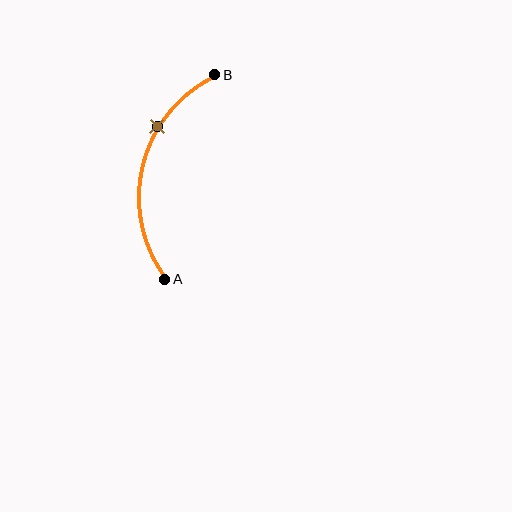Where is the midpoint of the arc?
The arc midpoint is the point on the curve farthest from the straight line joining A and B. It sits to the left of that line.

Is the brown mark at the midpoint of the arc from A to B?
No. The brown mark lies on the arc but is closer to endpoint B. The arc midpoint would be at the point on the curve equidistant along the arc from both A and B.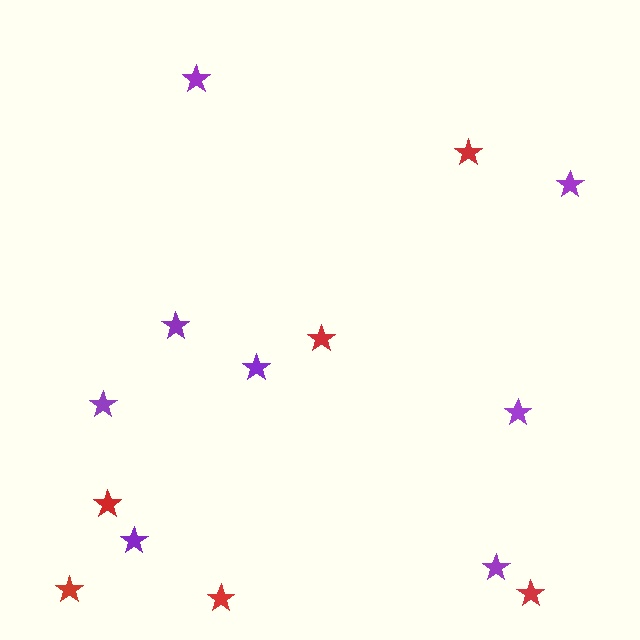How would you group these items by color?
There are 2 groups: one group of purple stars (8) and one group of red stars (6).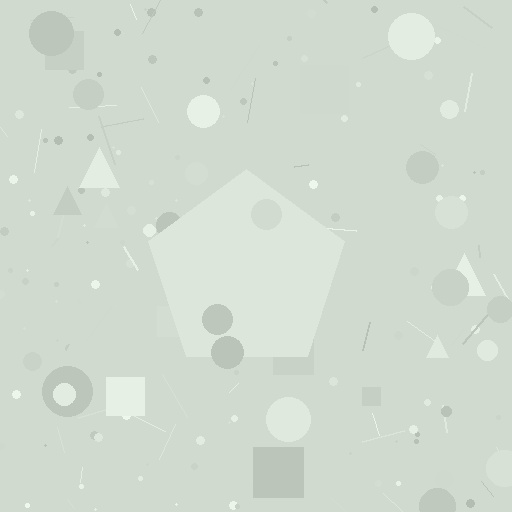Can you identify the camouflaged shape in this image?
The camouflaged shape is a pentagon.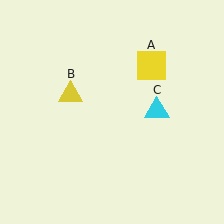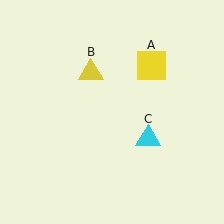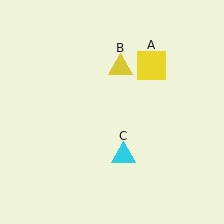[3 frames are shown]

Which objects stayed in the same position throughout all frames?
Yellow square (object A) remained stationary.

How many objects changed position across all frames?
2 objects changed position: yellow triangle (object B), cyan triangle (object C).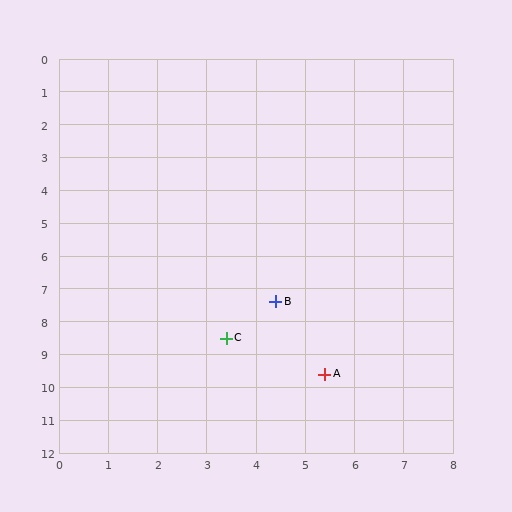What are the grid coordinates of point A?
Point A is at approximately (5.4, 9.6).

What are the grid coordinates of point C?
Point C is at approximately (3.4, 8.5).